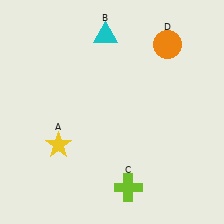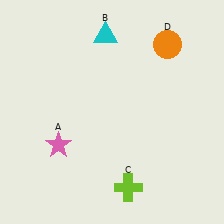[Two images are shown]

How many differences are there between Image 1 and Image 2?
There is 1 difference between the two images.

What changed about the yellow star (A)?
In Image 1, A is yellow. In Image 2, it changed to pink.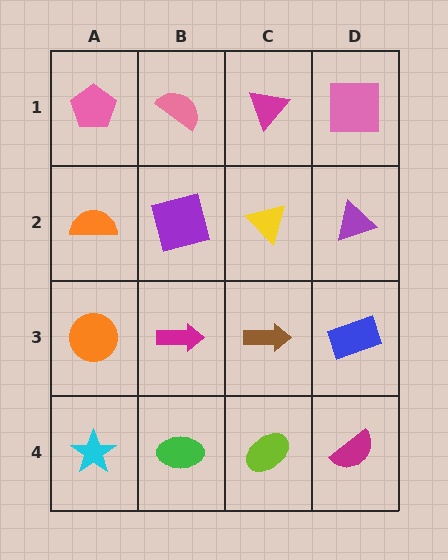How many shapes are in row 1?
4 shapes.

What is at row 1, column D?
A pink square.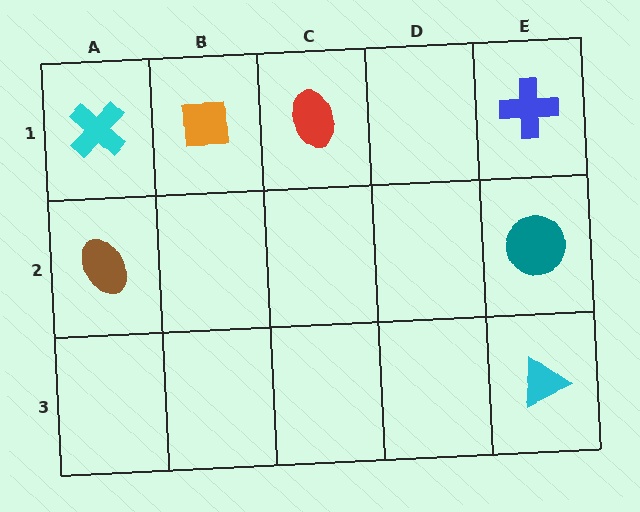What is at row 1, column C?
A red ellipse.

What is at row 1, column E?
A blue cross.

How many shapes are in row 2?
2 shapes.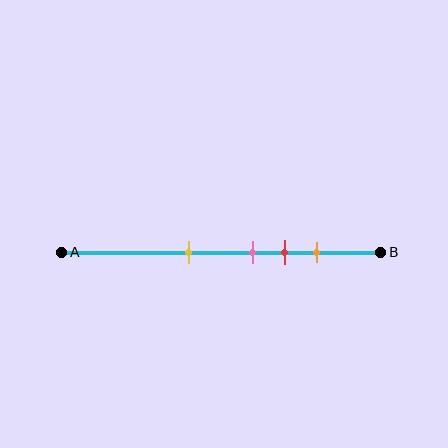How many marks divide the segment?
There are 4 marks dividing the segment.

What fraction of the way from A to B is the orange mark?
The orange mark is approximately 80% (0.8) of the way from A to B.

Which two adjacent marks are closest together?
The pink and red marks are the closest adjacent pair.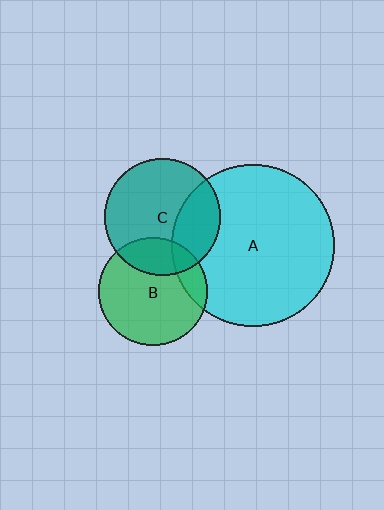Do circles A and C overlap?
Yes.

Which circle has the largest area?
Circle A (cyan).